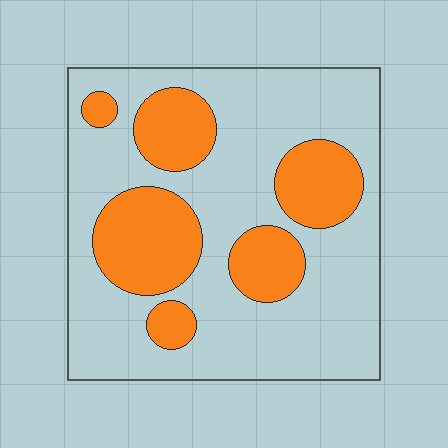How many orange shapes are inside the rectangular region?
6.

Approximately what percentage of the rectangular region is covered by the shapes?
Approximately 30%.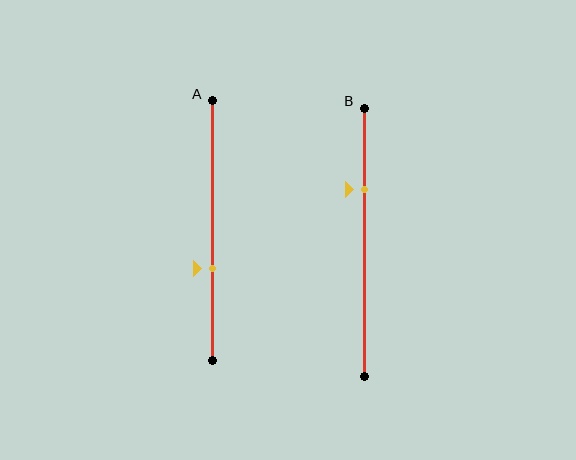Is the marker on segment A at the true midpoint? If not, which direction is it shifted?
No, the marker on segment A is shifted downward by about 15% of the segment length.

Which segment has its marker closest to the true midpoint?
Segment A has its marker closest to the true midpoint.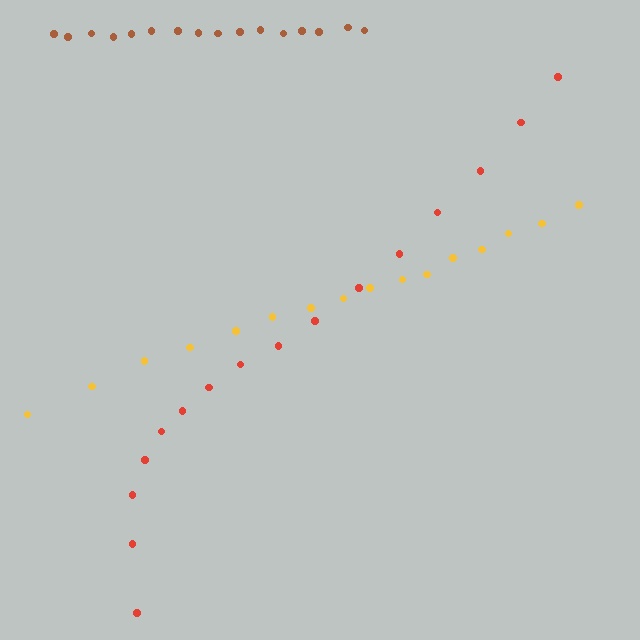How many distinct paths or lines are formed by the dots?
There are 3 distinct paths.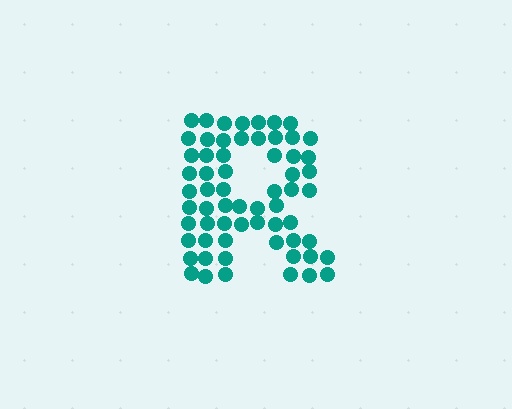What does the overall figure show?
The overall figure shows the letter R.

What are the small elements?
The small elements are circles.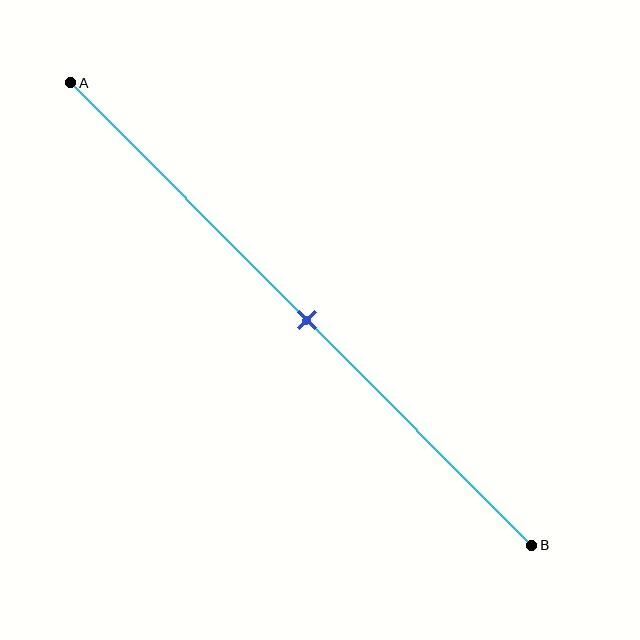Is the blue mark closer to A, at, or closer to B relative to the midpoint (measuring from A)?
The blue mark is approximately at the midpoint of segment AB.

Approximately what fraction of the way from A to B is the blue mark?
The blue mark is approximately 50% of the way from A to B.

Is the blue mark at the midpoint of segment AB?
Yes, the mark is approximately at the midpoint.